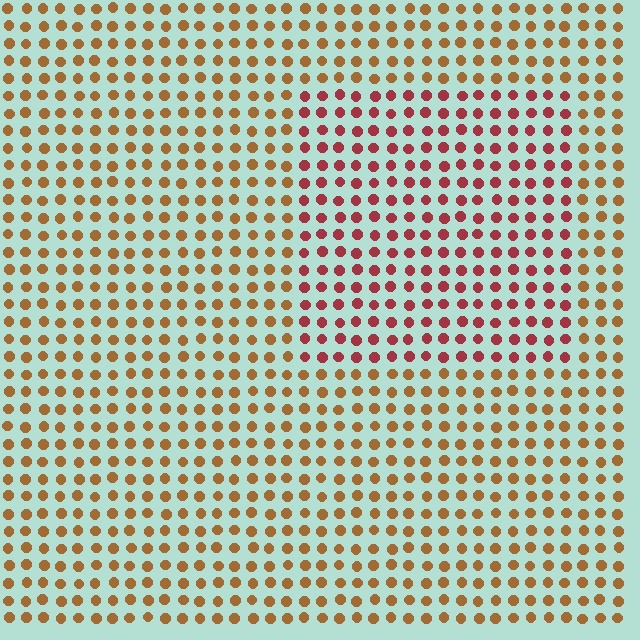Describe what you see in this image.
The image is filled with small brown elements in a uniform arrangement. A rectangle-shaped region is visible where the elements are tinted to a slightly different hue, forming a subtle color boundary.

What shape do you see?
I see a rectangle.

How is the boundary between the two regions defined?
The boundary is defined purely by a slight shift in hue (about 38 degrees). Spacing, size, and orientation are identical on both sides.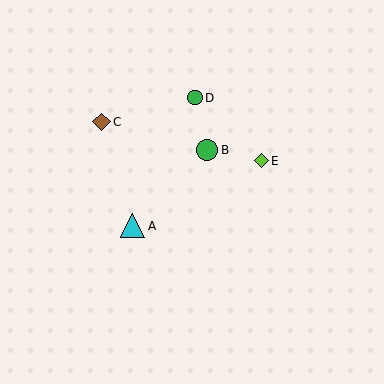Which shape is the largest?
The cyan triangle (labeled A) is the largest.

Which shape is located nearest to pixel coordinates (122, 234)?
The cyan triangle (labeled A) at (132, 226) is nearest to that location.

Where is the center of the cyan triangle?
The center of the cyan triangle is at (132, 226).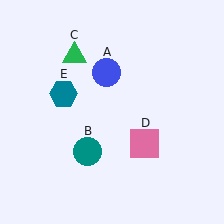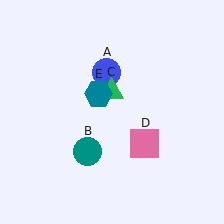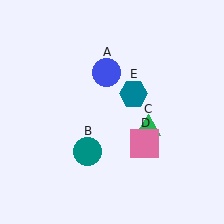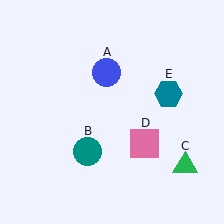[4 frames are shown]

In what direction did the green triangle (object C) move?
The green triangle (object C) moved down and to the right.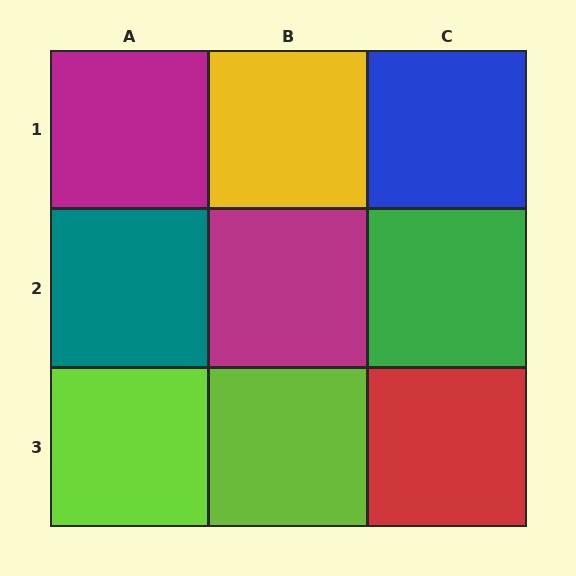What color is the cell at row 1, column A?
Magenta.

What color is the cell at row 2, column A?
Teal.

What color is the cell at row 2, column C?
Green.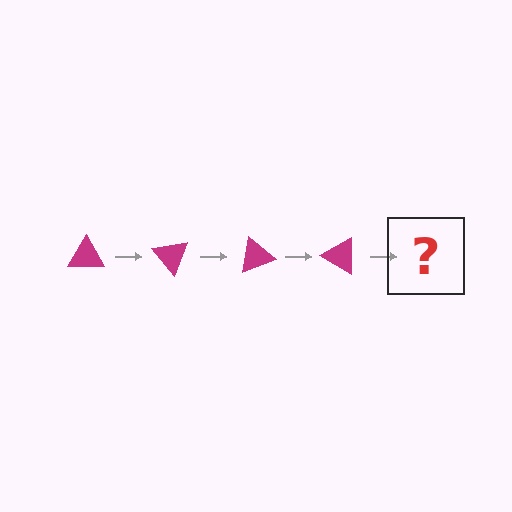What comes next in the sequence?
The next element should be a magenta triangle rotated 200 degrees.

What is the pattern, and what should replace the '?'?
The pattern is that the triangle rotates 50 degrees each step. The '?' should be a magenta triangle rotated 200 degrees.